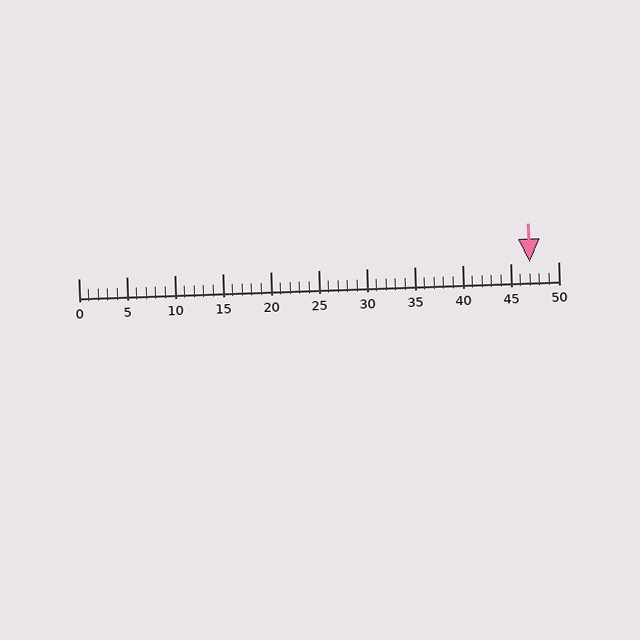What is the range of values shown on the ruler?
The ruler shows values from 0 to 50.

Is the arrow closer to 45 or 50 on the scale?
The arrow is closer to 45.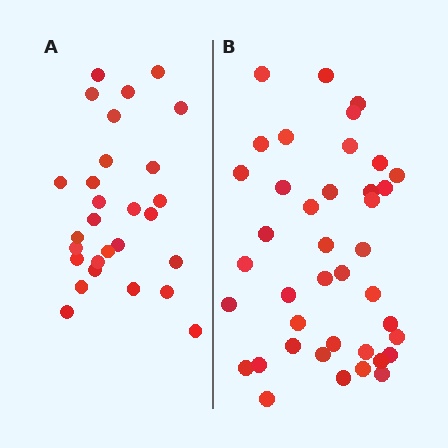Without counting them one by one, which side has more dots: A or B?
Region B (the right region) has more dots.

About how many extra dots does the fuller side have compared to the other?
Region B has roughly 12 or so more dots than region A.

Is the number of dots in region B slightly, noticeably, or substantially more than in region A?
Region B has noticeably more, but not dramatically so. The ratio is roughly 1.4 to 1.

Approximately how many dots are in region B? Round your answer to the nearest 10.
About 40 dots.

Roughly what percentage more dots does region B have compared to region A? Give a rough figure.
About 45% more.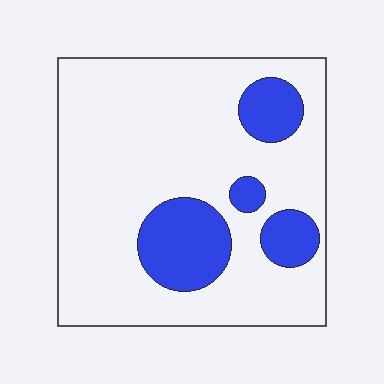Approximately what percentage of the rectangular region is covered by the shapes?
Approximately 20%.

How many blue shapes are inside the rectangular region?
4.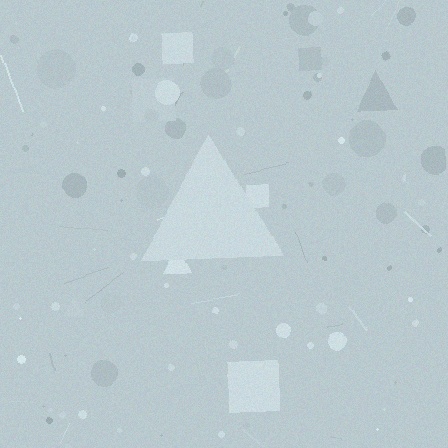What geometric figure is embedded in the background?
A triangle is embedded in the background.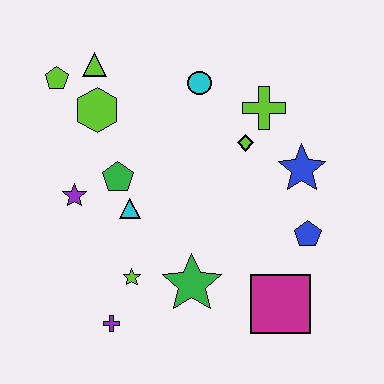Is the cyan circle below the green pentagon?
No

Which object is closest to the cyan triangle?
The green pentagon is closest to the cyan triangle.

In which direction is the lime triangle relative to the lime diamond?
The lime triangle is to the left of the lime diamond.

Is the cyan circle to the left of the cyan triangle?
No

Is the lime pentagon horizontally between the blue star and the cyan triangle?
No